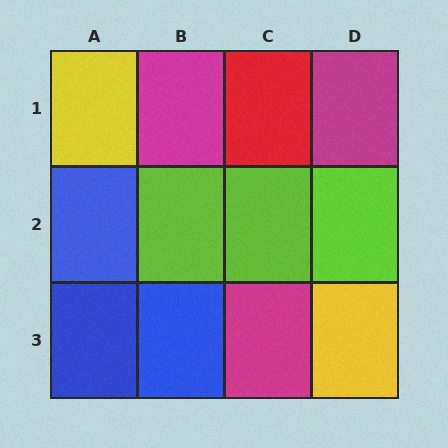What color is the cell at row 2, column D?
Lime.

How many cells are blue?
3 cells are blue.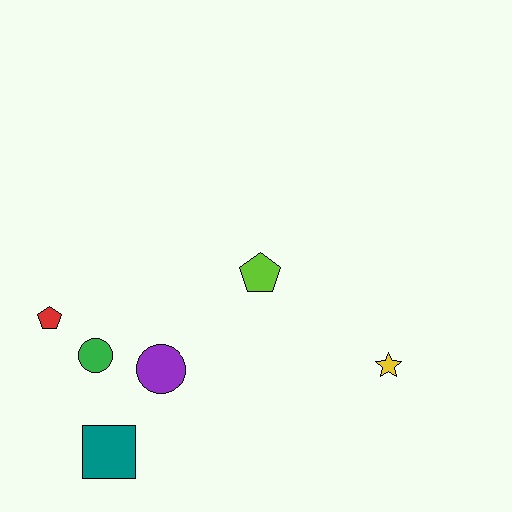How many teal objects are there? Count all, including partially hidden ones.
There is 1 teal object.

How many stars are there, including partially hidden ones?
There is 1 star.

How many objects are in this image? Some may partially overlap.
There are 6 objects.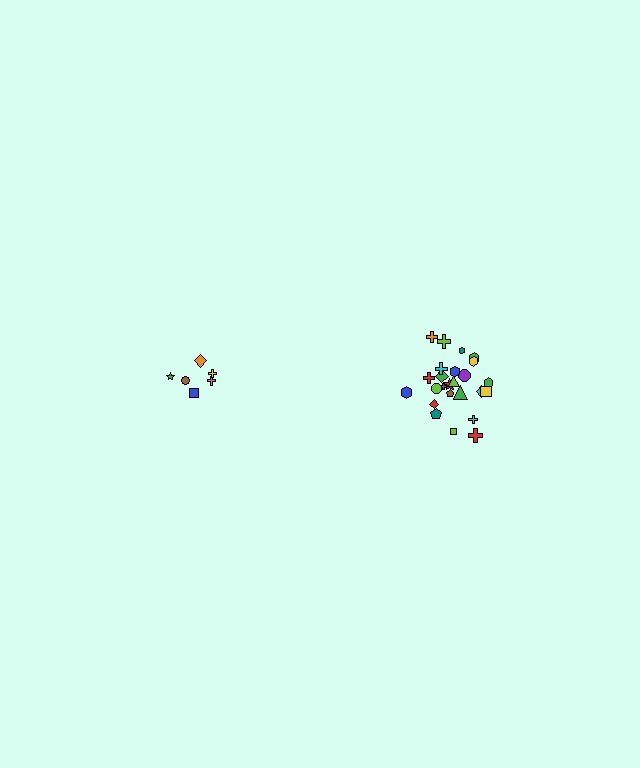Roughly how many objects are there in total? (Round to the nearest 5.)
Roughly 30 objects in total.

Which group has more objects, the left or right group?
The right group.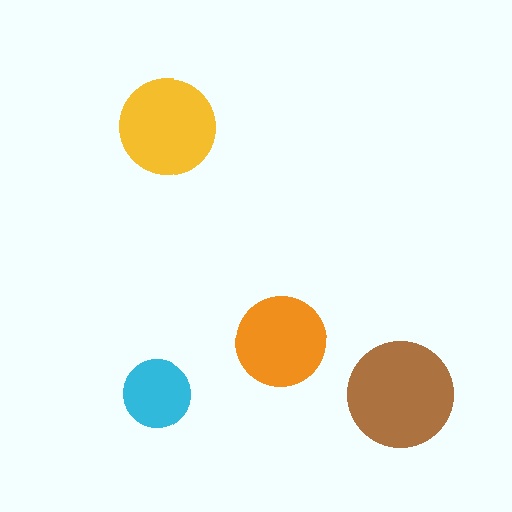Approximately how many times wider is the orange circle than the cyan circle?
About 1.5 times wider.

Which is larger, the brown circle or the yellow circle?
The brown one.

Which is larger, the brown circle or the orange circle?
The brown one.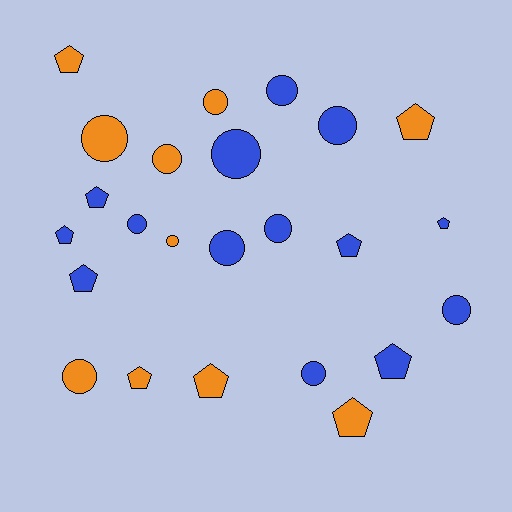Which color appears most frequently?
Blue, with 14 objects.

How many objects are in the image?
There are 24 objects.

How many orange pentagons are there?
There are 5 orange pentagons.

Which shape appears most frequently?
Circle, with 13 objects.